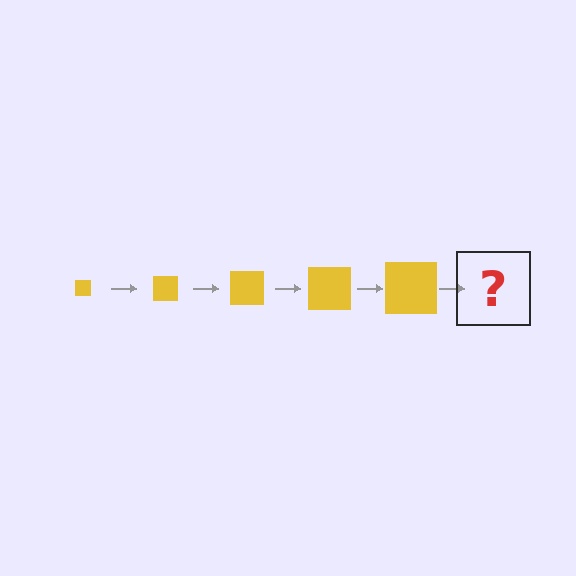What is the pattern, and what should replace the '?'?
The pattern is that the square gets progressively larger each step. The '?' should be a yellow square, larger than the previous one.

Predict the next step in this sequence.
The next step is a yellow square, larger than the previous one.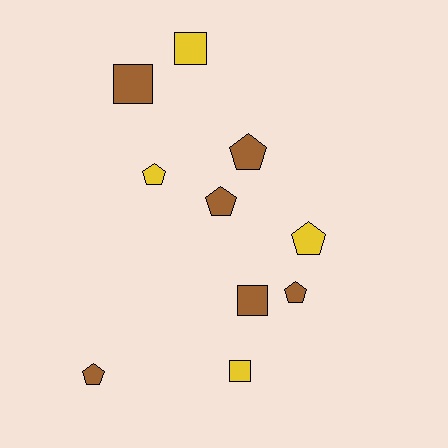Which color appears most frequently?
Brown, with 6 objects.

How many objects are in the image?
There are 10 objects.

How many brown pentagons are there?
There are 4 brown pentagons.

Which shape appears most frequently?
Pentagon, with 6 objects.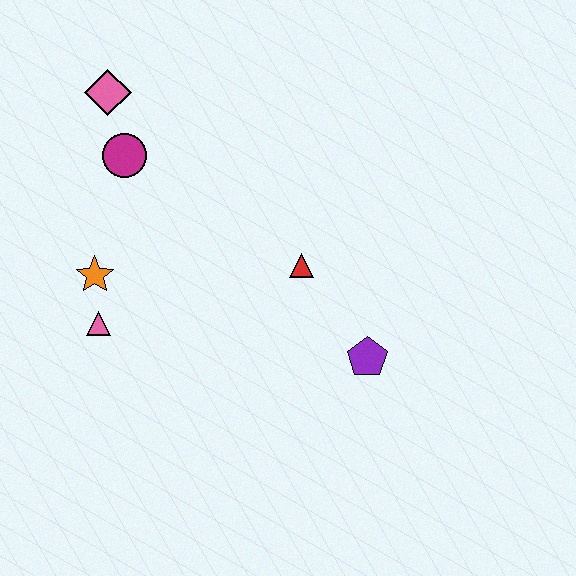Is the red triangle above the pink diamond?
No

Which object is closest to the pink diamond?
The magenta circle is closest to the pink diamond.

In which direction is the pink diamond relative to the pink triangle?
The pink diamond is above the pink triangle.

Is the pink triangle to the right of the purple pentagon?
No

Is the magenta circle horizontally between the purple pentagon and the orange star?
Yes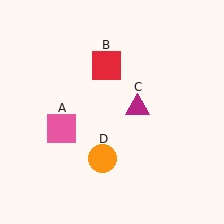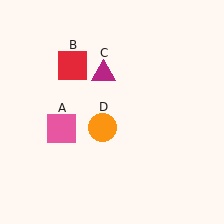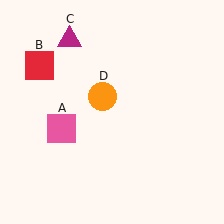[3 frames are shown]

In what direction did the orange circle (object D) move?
The orange circle (object D) moved up.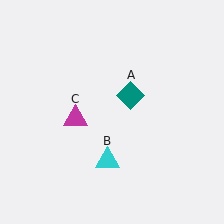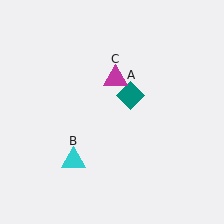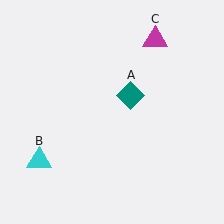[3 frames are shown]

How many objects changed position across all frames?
2 objects changed position: cyan triangle (object B), magenta triangle (object C).